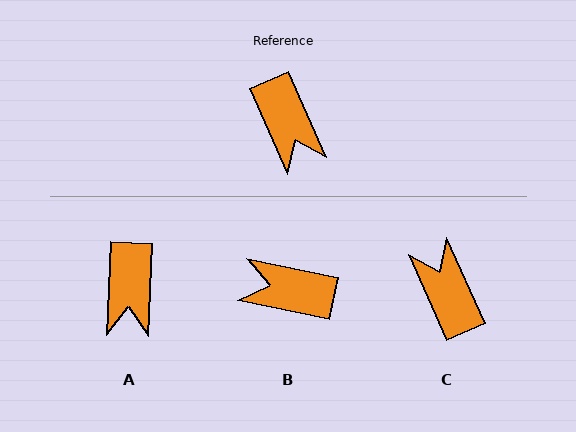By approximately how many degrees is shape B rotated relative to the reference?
Approximately 126 degrees clockwise.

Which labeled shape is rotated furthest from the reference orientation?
C, about 180 degrees away.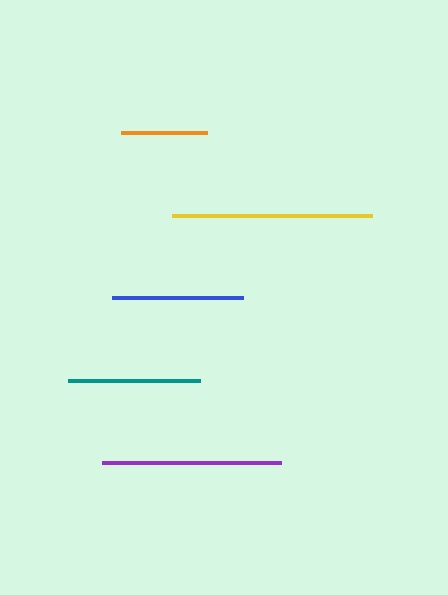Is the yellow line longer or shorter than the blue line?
The yellow line is longer than the blue line.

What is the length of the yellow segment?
The yellow segment is approximately 200 pixels long.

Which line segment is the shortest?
The orange line is the shortest at approximately 86 pixels.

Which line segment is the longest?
The yellow line is the longest at approximately 200 pixels.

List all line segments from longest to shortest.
From longest to shortest: yellow, purple, teal, blue, orange.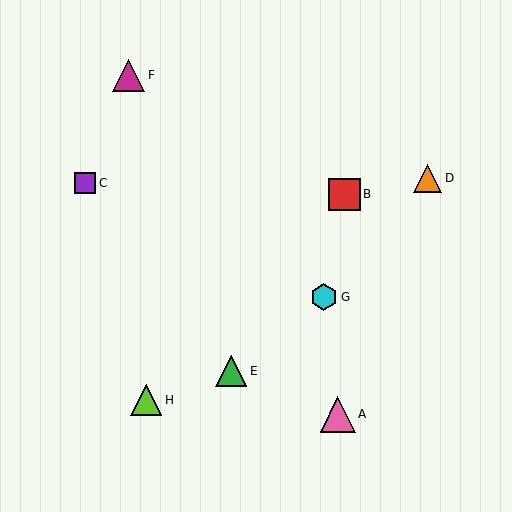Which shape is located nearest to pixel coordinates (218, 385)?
The green triangle (labeled E) at (231, 371) is nearest to that location.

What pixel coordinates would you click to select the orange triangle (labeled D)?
Click at (428, 178) to select the orange triangle D.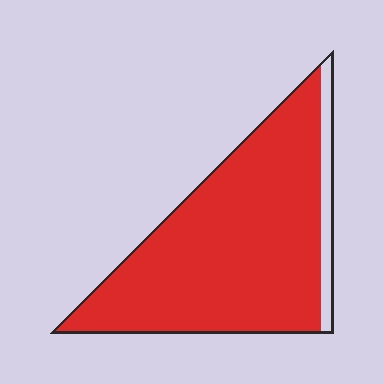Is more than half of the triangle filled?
Yes.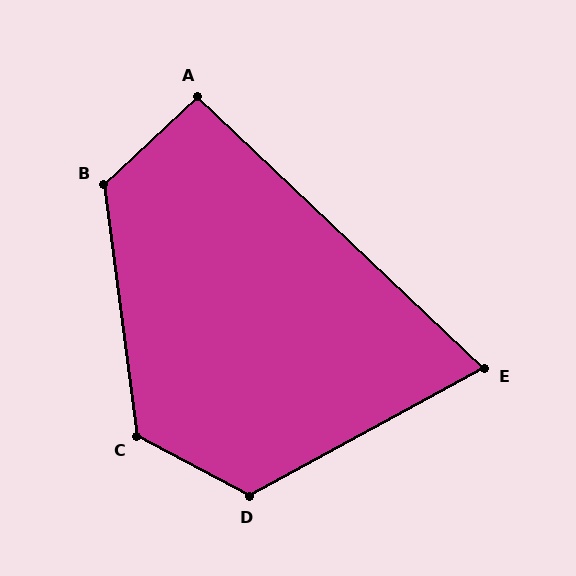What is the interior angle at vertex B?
Approximately 125 degrees (obtuse).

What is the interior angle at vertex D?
Approximately 123 degrees (obtuse).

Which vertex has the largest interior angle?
C, at approximately 126 degrees.